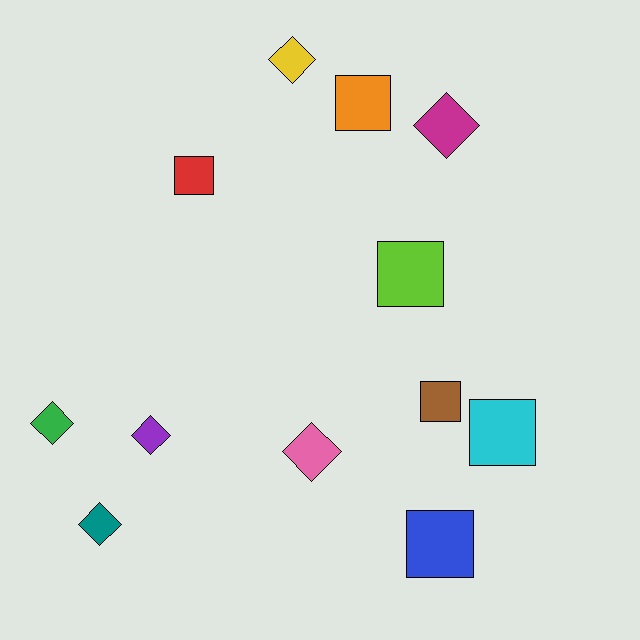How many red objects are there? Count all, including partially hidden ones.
There is 1 red object.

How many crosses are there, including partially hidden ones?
There are no crosses.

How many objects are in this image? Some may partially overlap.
There are 12 objects.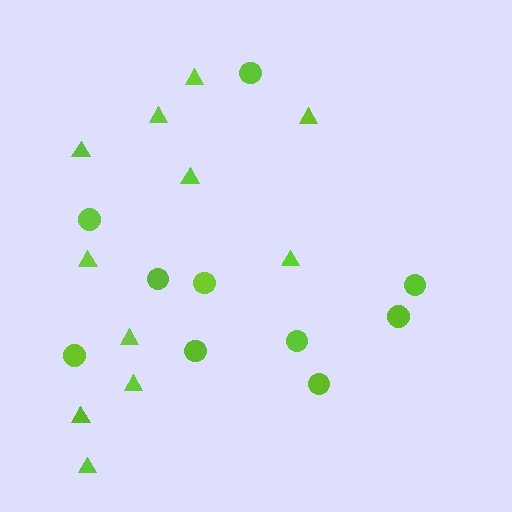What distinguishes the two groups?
There are 2 groups: one group of triangles (11) and one group of circles (10).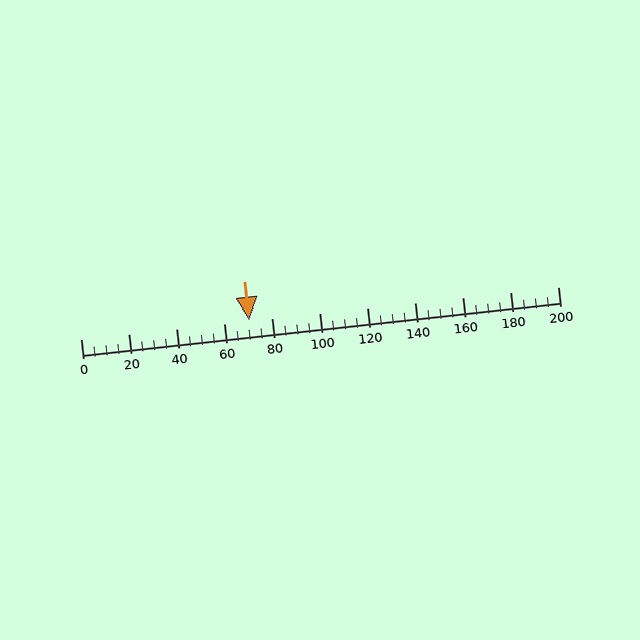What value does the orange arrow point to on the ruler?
The orange arrow points to approximately 70.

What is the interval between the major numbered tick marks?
The major tick marks are spaced 20 units apart.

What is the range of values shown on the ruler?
The ruler shows values from 0 to 200.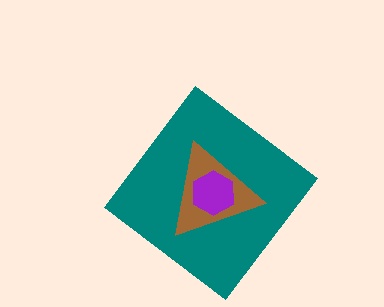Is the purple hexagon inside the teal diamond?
Yes.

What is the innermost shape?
The purple hexagon.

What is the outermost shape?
The teal diamond.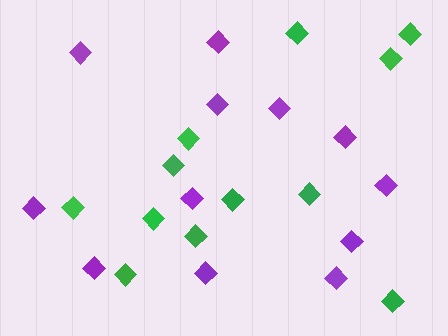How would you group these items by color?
There are 2 groups: one group of purple diamonds (12) and one group of green diamonds (12).